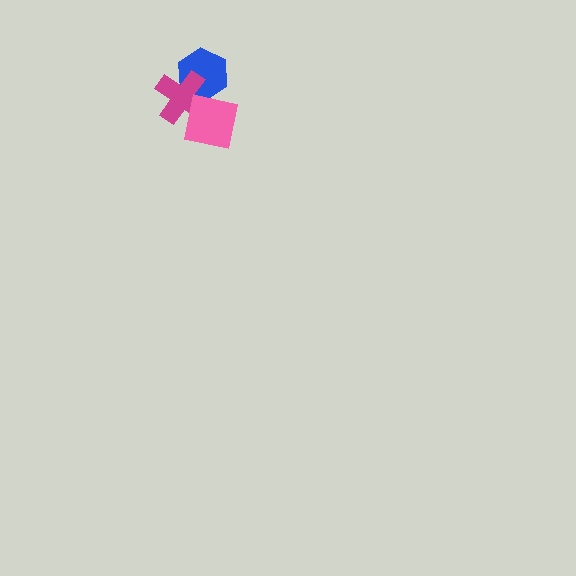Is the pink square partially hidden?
No, no other shape covers it.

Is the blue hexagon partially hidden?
Yes, it is partially covered by another shape.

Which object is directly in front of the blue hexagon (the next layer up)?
The magenta cross is directly in front of the blue hexagon.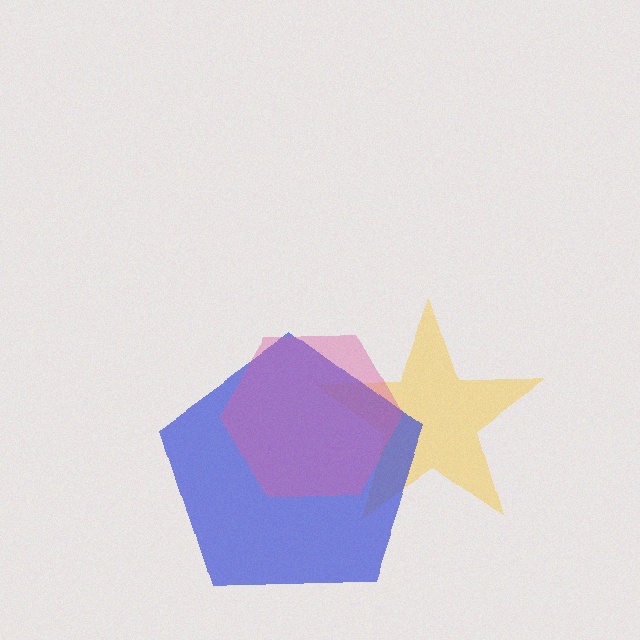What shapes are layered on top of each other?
The layered shapes are: a yellow star, a blue pentagon, a pink hexagon.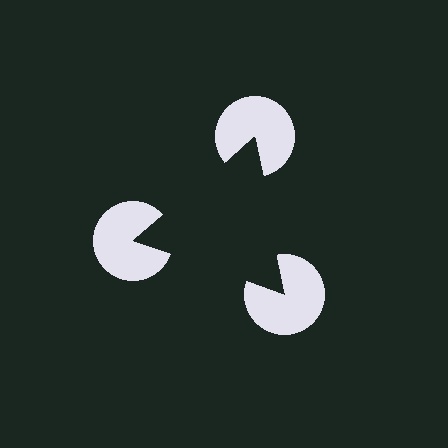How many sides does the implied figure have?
3 sides.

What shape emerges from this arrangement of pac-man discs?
An illusory triangle — its edges are inferred from the aligned wedge cuts in the pac-man discs, not physically drawn.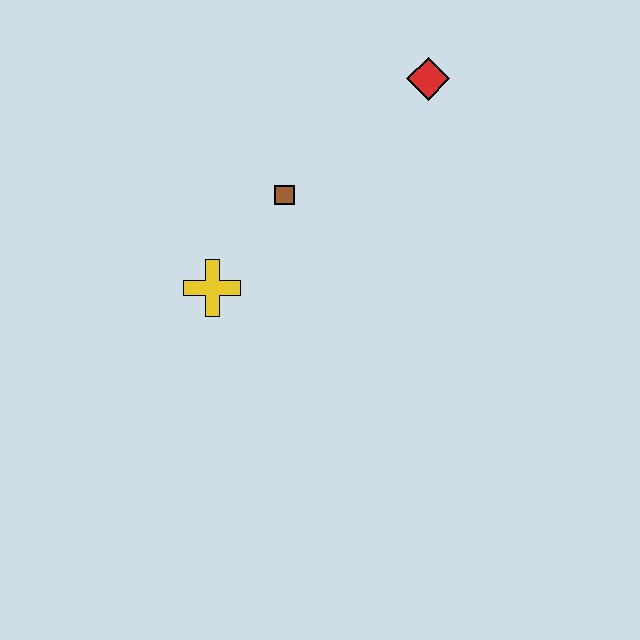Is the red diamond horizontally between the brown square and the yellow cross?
No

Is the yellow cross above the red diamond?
No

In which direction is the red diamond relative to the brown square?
The red diamond is to the right of the brown square.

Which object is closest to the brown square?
The yellow cross is closest to the brown square.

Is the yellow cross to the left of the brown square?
Yes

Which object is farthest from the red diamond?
The yellow cross is farthest from the red diamond.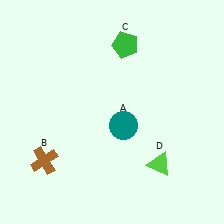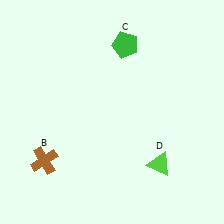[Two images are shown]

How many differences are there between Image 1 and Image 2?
There is 1 difference between the two images.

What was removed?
The teal circle (A) was removed in Image 2.